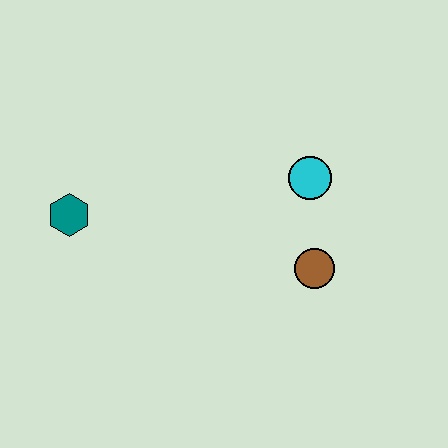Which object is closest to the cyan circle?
The brown circle is closest to the cyan circle.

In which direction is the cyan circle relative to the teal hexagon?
The cyan circle is to the right of the teal hexagon.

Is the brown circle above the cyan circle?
No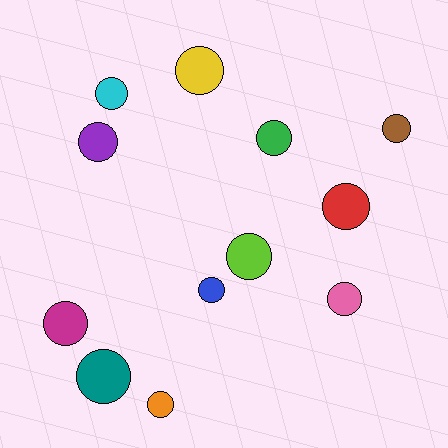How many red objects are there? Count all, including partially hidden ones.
There is 1 red object.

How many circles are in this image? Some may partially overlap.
There are 12 circles.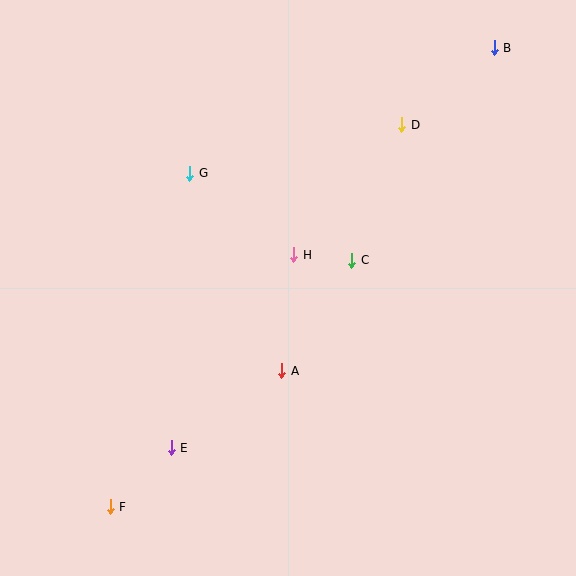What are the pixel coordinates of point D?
Point D is at (402, 125).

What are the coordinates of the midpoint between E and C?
The midpoint between E and C is at (261, 354).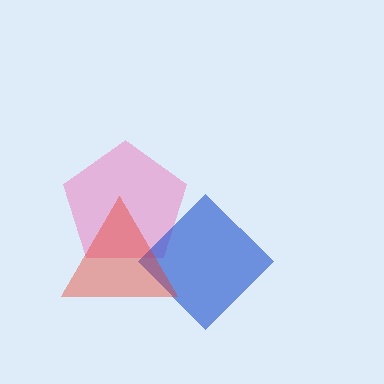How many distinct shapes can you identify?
There are 3 distinct shapes: a pink pentagon, a blue diamond, a red triangle.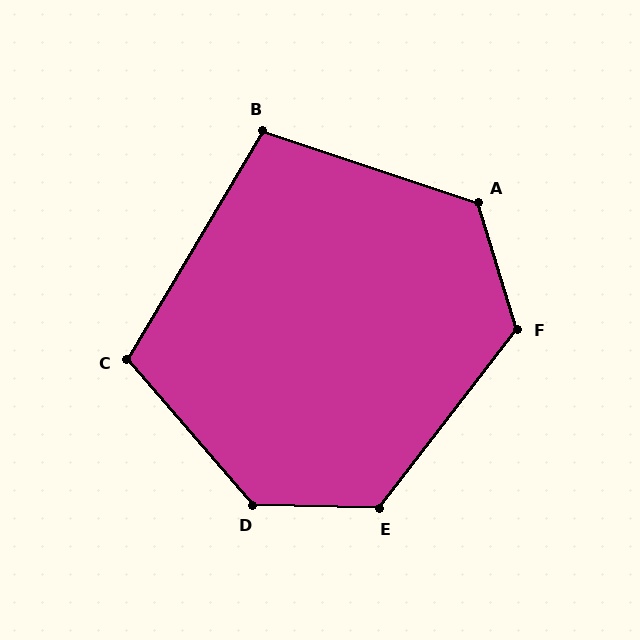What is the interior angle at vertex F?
Approximately 125 degrees (obtuse).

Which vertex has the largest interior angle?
D, at approximately 132 degrees.